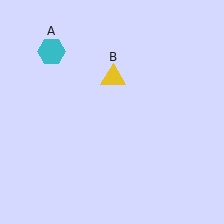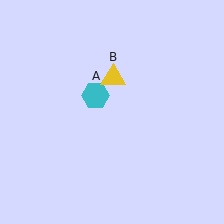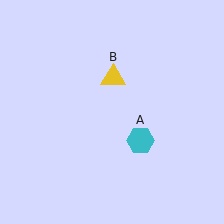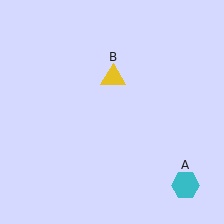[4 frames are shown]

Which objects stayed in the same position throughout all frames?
Yellow triangle (object B) remained stationary.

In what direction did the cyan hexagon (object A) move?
The cyan hexagon (object A) moved down and to the right.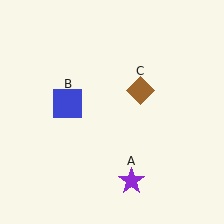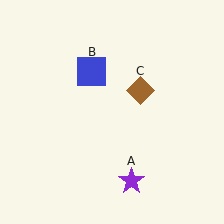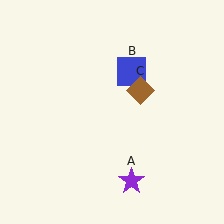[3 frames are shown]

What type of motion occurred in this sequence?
The blue square (object B) rotated clockwise around the center of the scene.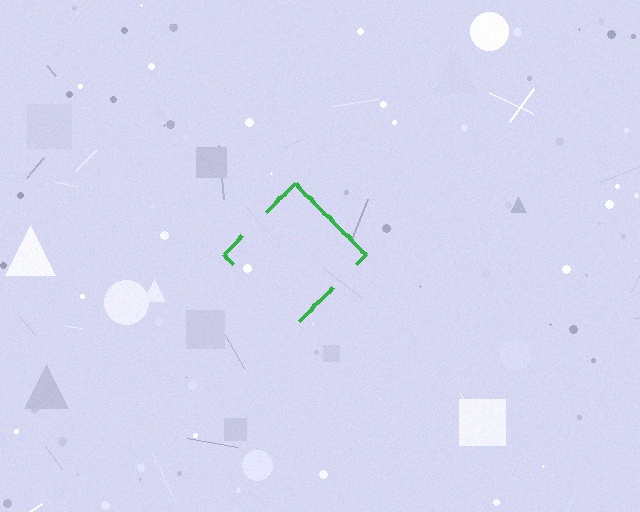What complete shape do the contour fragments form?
The contour fragments form a diamond.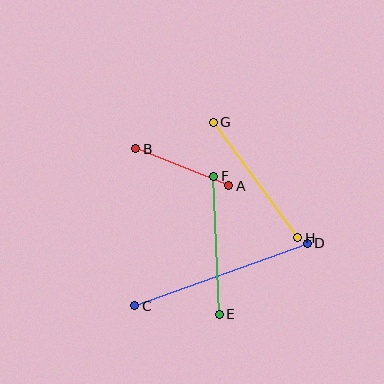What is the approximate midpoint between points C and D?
The midpoint is at approximately (221, 274) pixels.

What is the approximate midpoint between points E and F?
The midpoint is at approximately (217, 245) pixels.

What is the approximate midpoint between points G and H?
The midpoint is at approximately (255, 180) pixels.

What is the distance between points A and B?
The distance is approximately 100 pixels.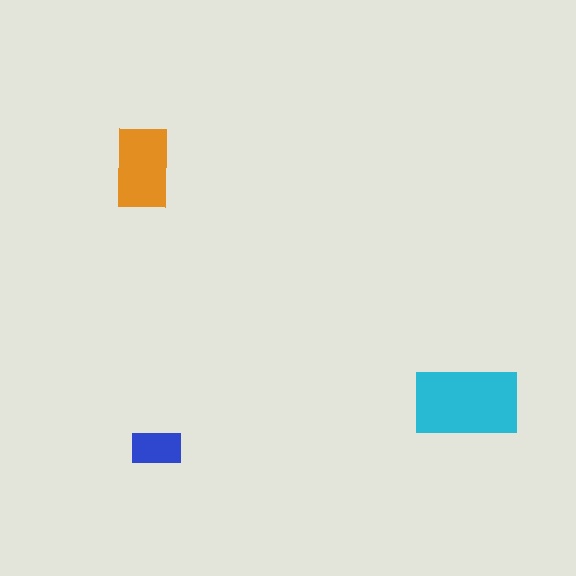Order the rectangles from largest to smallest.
the cyan one, the orange one, the blue one.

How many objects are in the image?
There are 3 objects in the image.